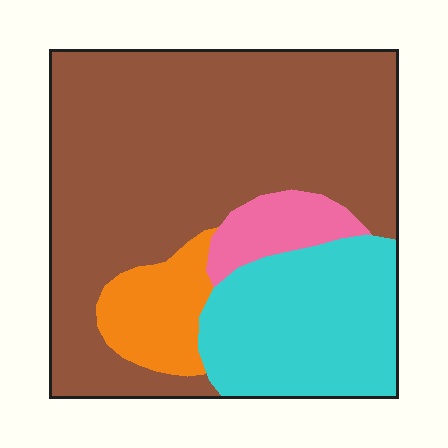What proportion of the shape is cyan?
Cyan takes up about one quarter (1/4) of the shape.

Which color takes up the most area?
Brown, at roughly 60%.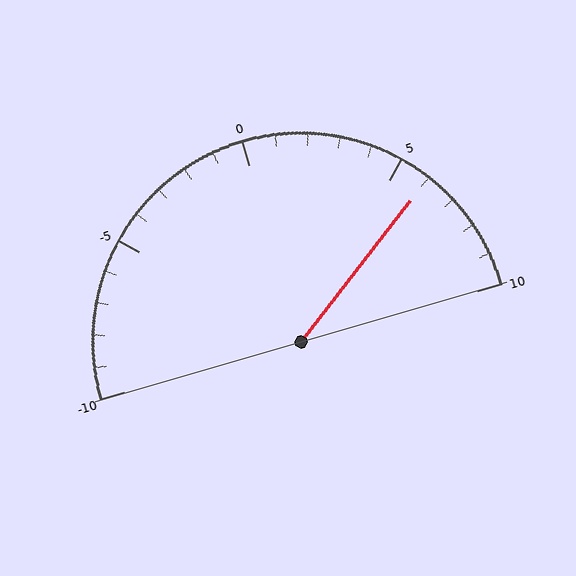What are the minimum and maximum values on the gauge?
The gauge ranges from -10 to 10.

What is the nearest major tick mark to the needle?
The nearest major tick mark is 5.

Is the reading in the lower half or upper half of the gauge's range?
The reading is in the upper half of the range (-10 to 10).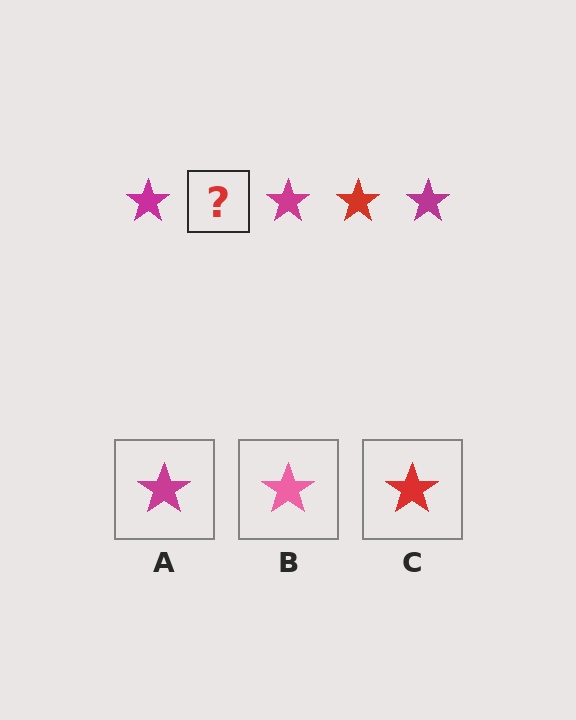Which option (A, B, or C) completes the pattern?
C.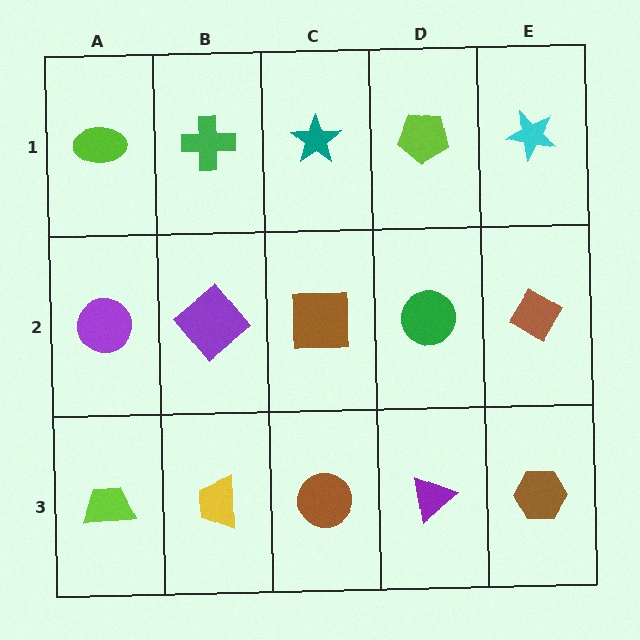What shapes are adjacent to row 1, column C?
A brown square (row 2, column C), a green cross (row 1, column B), a lime pentagon (row 1, column D).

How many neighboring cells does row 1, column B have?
3.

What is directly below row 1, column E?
A brown diamond.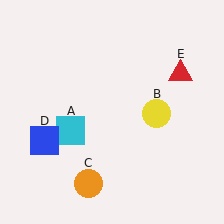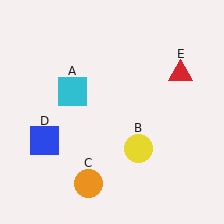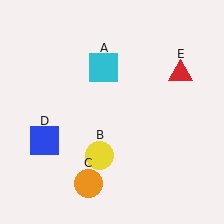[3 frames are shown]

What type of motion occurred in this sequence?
The cyan square (object A), yellow circle (object B) rotated clockwise around the center of the scene.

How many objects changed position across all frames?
2 objects changed position: cyan square (object A), yellow circle (object B).